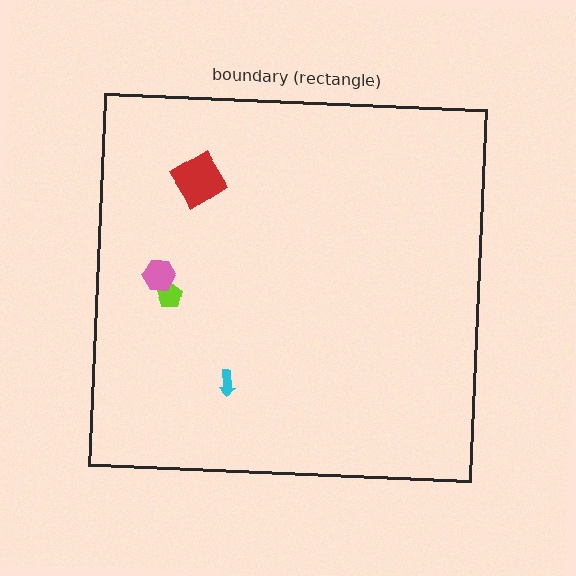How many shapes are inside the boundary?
4 inside, 0 outside.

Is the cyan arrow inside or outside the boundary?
Inside.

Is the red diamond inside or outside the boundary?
Inside.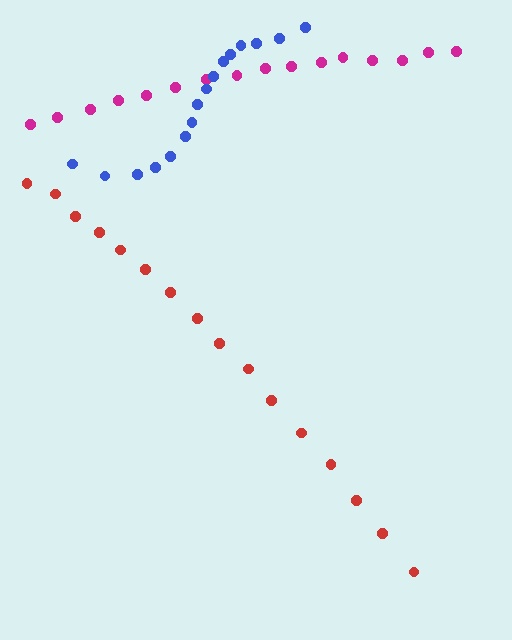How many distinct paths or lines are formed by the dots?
There are 3 distinct paths.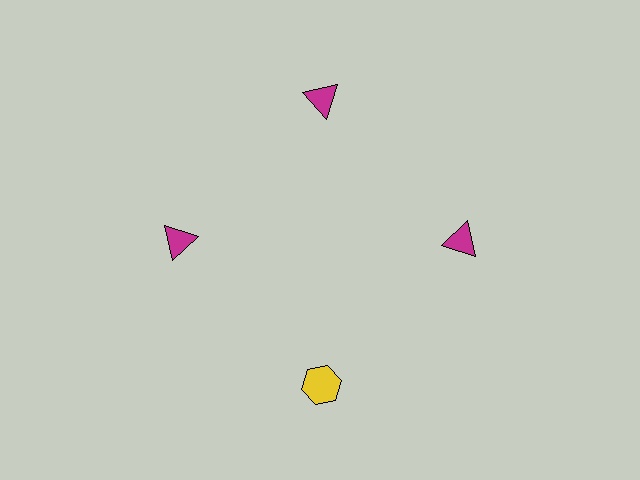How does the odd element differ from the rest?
It differs in both color (yellow instead of magenta) and shape (hexagon instead of triangle).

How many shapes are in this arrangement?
There are 4 shapes arranged in a ring pattern.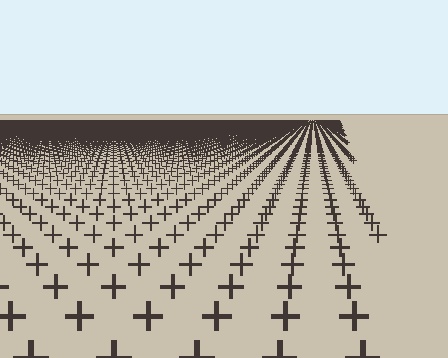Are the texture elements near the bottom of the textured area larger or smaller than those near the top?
Larger. Near the bottom, elements are closer to the viewer and appear at a bigger on-screen size.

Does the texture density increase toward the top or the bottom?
Density increases toward the top.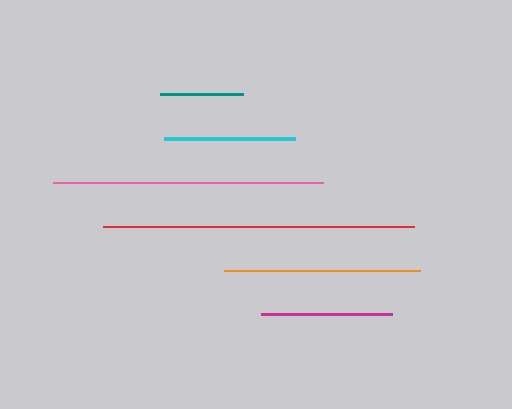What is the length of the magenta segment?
The magenta segment is approximately 131 pixels long.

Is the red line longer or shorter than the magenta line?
The red line is longer than the magenta line.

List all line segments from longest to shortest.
From longest to shortest: red, pink, orange, magenta, cyan, teal.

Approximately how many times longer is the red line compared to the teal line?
The red line is approximately 3.7 times the length of the teal line.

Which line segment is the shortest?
The teal line is the shortest at approximately 83 pixels.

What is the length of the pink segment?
The pink segment is approximately 271 pixels long.